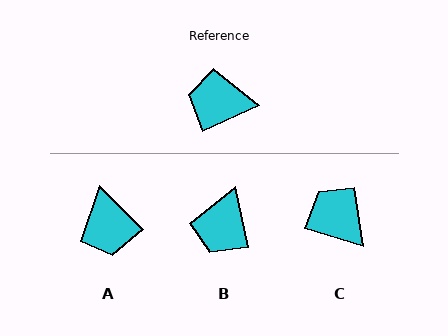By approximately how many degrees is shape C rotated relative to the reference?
Approximately 41 degrees clockwise.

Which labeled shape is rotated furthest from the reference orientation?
A, about 110 degrees away.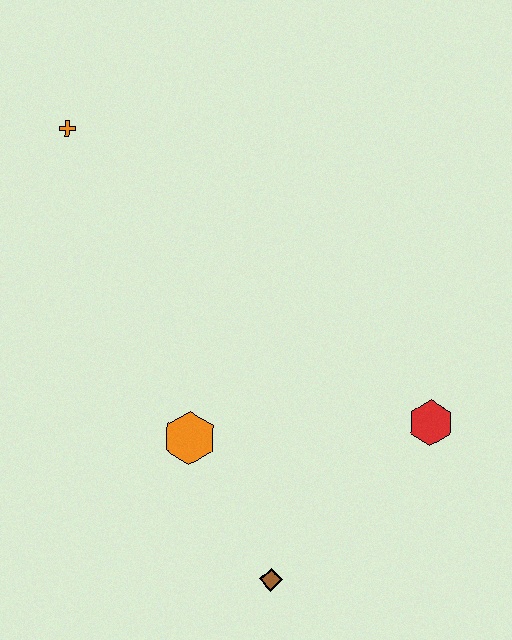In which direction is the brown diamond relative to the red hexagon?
The brown diamond is below the red hexagon.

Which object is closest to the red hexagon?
The brown diamond is closest to the red hexagon.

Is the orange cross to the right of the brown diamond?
No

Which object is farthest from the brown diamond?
The orange cross is farthest from the brown diamond.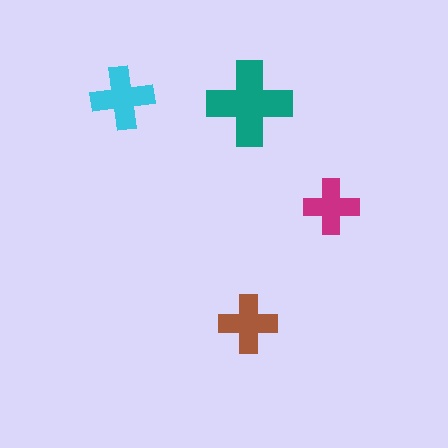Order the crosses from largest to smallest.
the teal one, the cyan one, the brown one, the magenta one.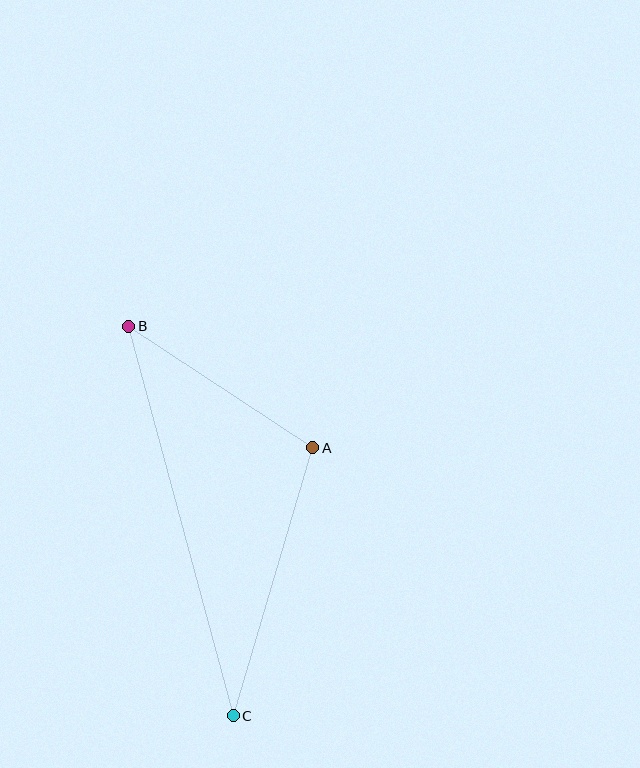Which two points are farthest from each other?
Points B and C are farthest from each other.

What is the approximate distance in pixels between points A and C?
The distance between A and C is approximately 279 pixels.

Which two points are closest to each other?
Points A and B are closest to each other.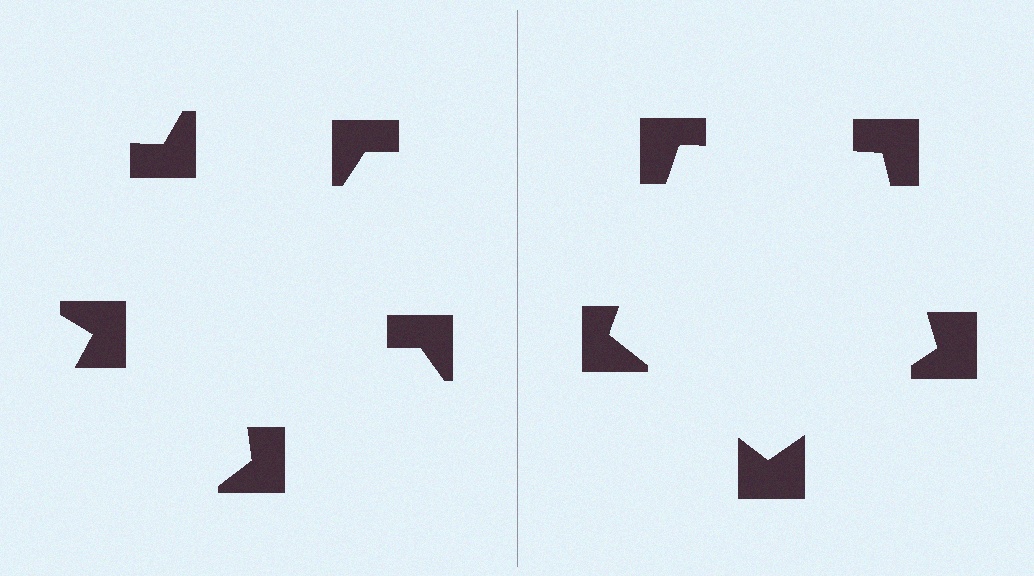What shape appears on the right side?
An illusory pentagon.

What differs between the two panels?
The notched squares are positioned identically on both sides; only the wedge orientations differ. On the right they align to a pentagon; on the left they are misaligned.